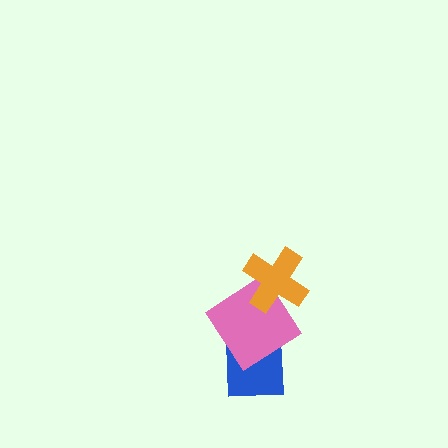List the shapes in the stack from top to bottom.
From top to bottom: the orange cross, the pink diamond, the blue square.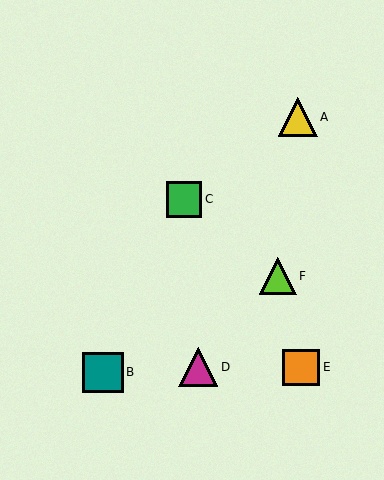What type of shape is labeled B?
Shape B is a teal square.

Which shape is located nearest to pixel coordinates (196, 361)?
The magenta triangle (labeled D) at (198, 367) is nearest to that location.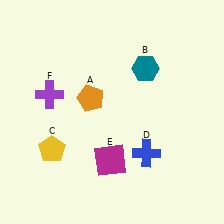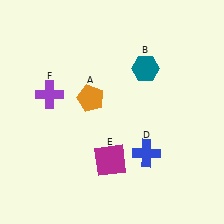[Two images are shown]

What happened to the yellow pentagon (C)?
The yellow pentagon (C) was removed in Image 2. It was in the bottom-left area of Image 1.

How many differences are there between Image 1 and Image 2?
There is 1 difference between the two images.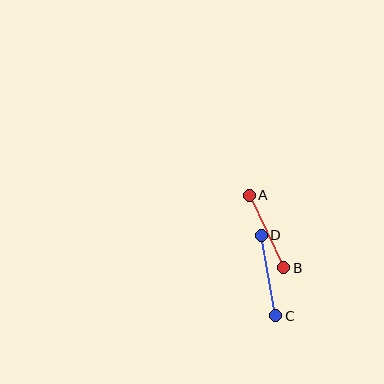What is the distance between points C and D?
The distance is approximately 82 pixels.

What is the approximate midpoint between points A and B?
The midpoint is at approximately (267, 231) pixels.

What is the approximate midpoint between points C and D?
The midpoint is at approximately (268, 276) pixels.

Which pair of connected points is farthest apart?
Points C and D are farthest apart.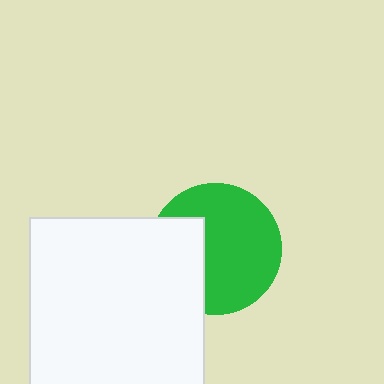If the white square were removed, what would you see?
You would see the complete green circle.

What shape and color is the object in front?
The object in front is a white square.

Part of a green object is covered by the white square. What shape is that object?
It is a circle.